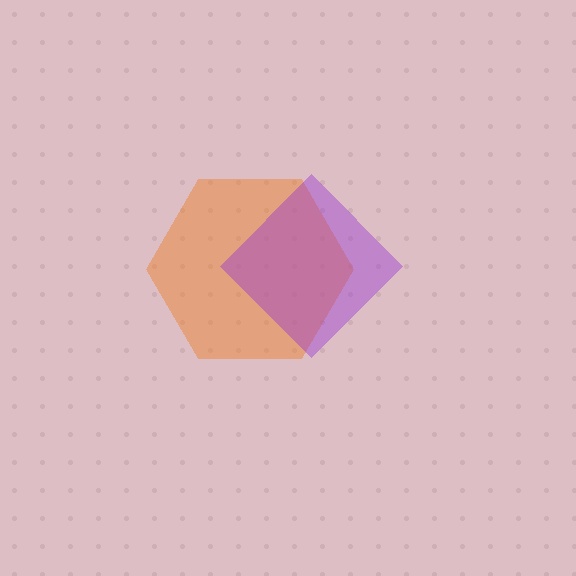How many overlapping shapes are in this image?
There are 2 overlapping shapes in the image.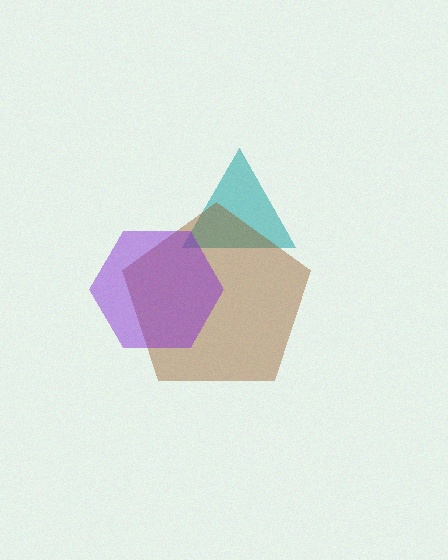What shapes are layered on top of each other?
The layered shapes are: a teal triangle, a brown pentagon, a purple hexagon.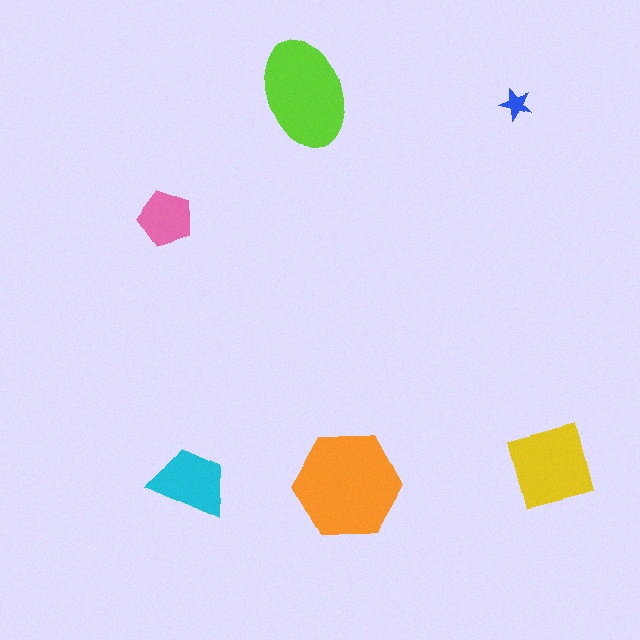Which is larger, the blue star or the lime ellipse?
The lime ellipse.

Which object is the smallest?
The blue star.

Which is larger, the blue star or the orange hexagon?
The orange hexagon.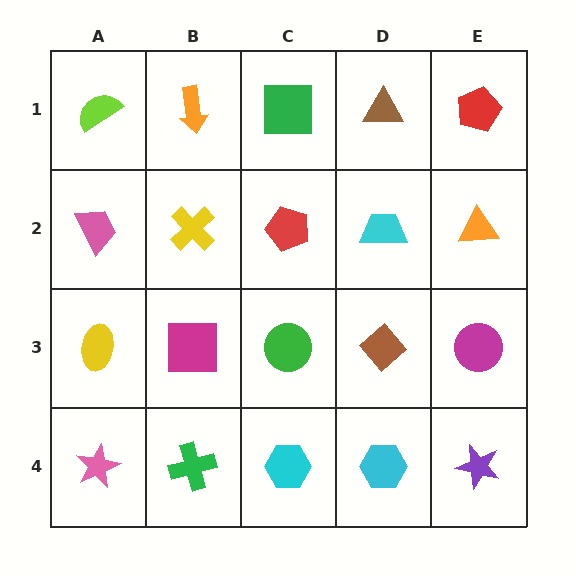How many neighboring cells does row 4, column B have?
3.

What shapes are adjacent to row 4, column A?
A yellow ellipse (row 3, column A), a green cross (row 4, column B).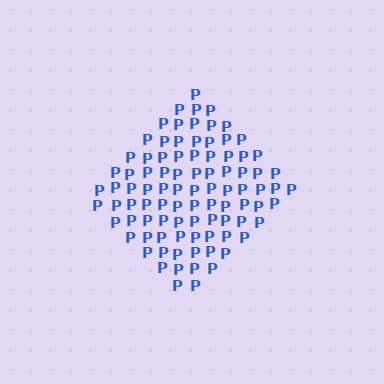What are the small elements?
The small elements are letter P's.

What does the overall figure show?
The overall figure shows a diamond.